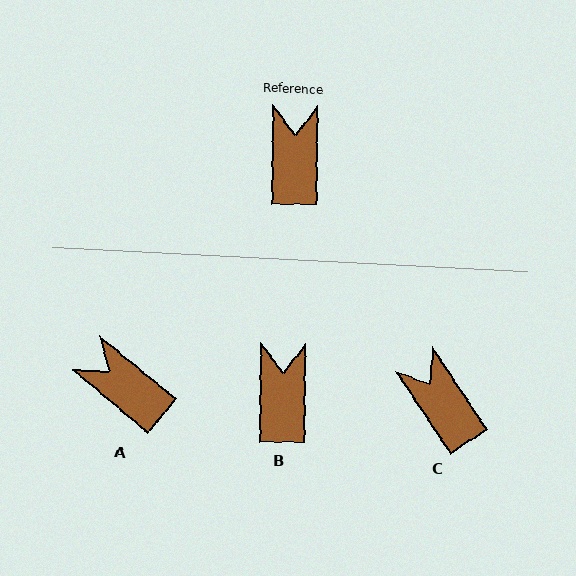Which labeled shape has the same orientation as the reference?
B.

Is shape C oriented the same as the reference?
No, it is off by about 34 degrees.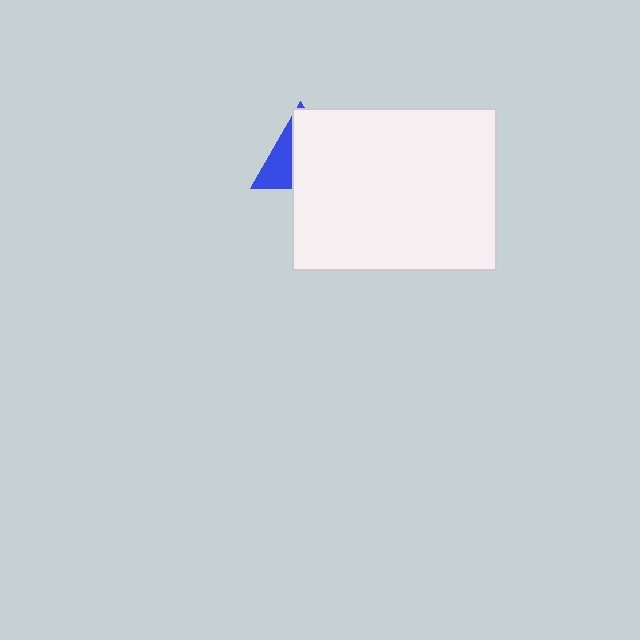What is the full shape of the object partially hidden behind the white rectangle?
The partially hidden object is a blue triangle.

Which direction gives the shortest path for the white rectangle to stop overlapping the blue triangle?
Moving right gives the shortest separation.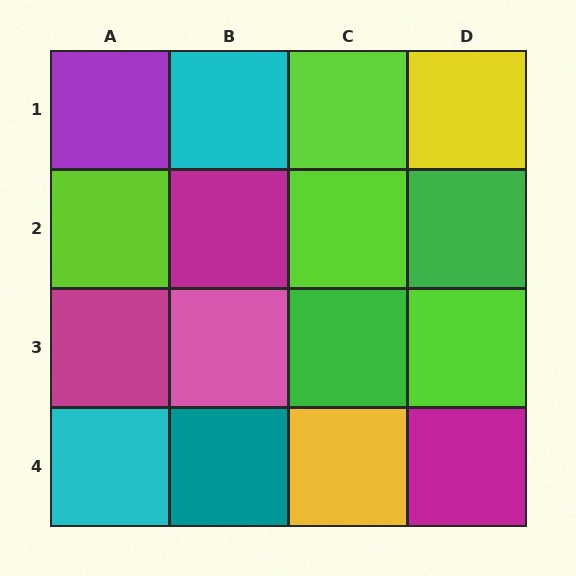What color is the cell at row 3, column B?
Pink.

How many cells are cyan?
2 cells are cyan.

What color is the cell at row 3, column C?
Green.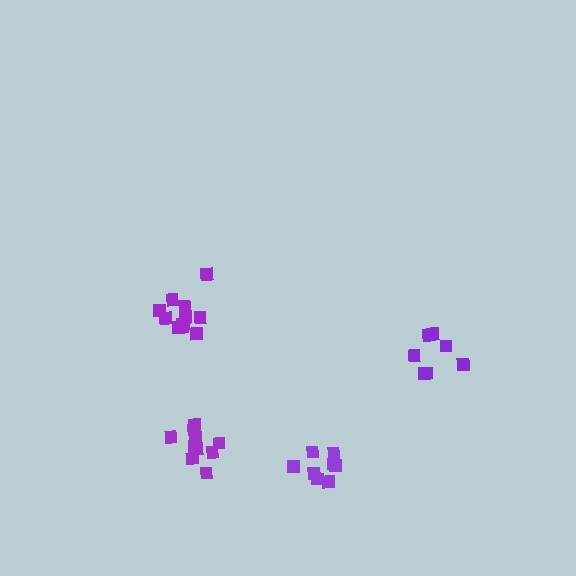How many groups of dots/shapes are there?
There are 4 groups.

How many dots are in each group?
Group 1: 7 dots, Group 2: 10 dots, Group 3: 8 dots, Group 4: 11 dots (36 total).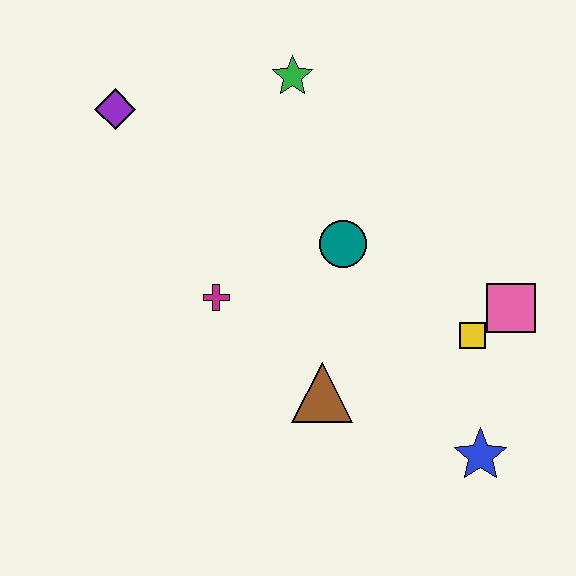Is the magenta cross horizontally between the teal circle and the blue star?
No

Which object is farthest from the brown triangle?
The purple diamond is farthest from the brown triangle.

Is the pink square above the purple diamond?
No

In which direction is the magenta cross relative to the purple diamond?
The magenta cross is below the purple diamond.